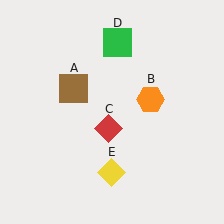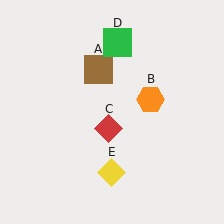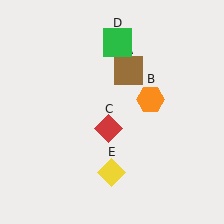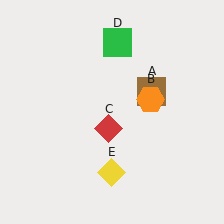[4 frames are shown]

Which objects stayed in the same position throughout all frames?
Orange hexagon (object B) and red diamond (object C) and green square (object D) and yellow diamond (object E) remained stationary.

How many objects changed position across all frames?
1 object changed position: brown square (object A).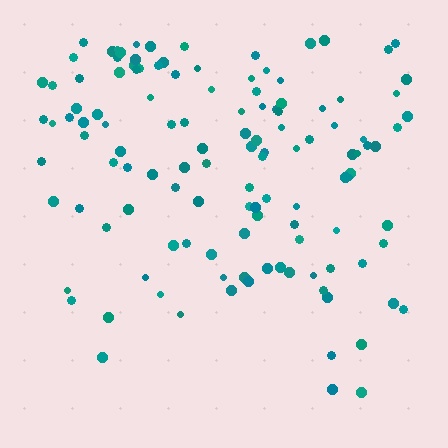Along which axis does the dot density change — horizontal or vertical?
Vertical.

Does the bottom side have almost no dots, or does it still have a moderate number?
Still a moderate number, just noticeably fewer than the top.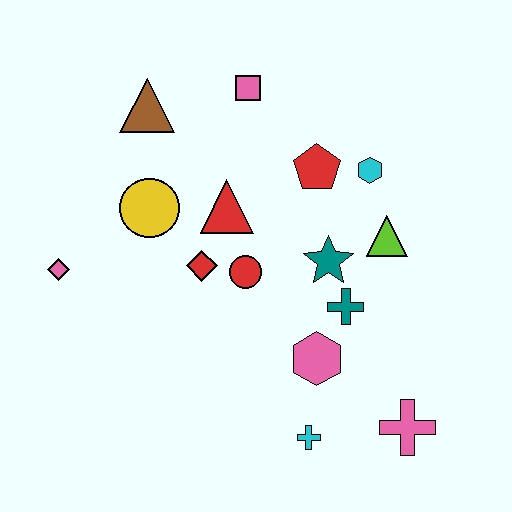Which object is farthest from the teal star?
The pink diamond is farthest from the teal star.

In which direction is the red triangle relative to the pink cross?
The red triangle is above the pink cross.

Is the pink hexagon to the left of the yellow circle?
No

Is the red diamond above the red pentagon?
No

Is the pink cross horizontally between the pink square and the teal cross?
No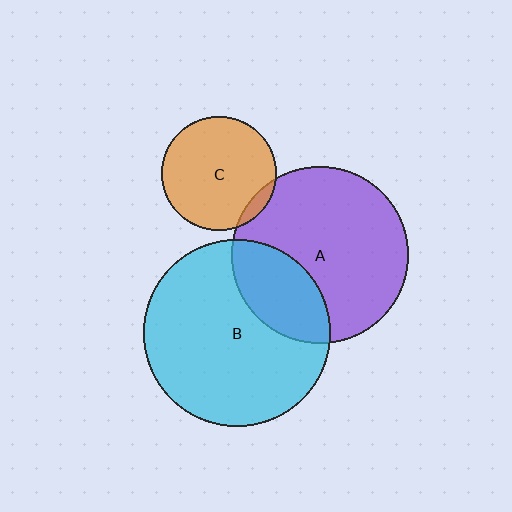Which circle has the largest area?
Circle B (cyan).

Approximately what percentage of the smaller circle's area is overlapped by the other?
Approximately 30%.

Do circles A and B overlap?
Yes.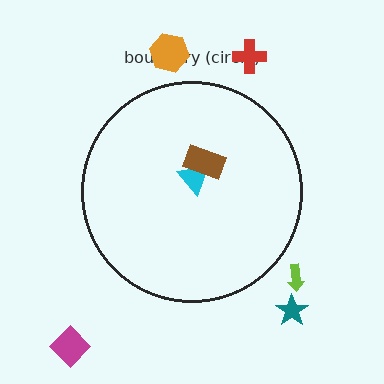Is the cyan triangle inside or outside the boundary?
Inside.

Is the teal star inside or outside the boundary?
Outside.